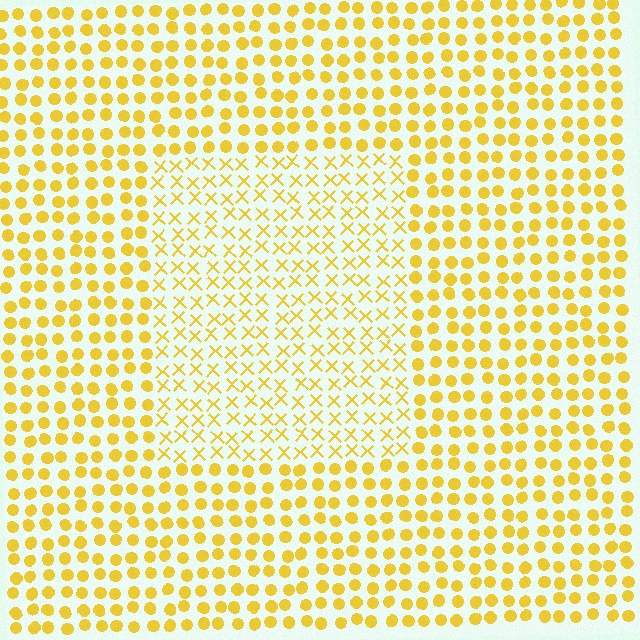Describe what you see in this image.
The image is filled with small yellow elements arranged in a uniform grid. A rectangle-shaped region contains X marks, while the surrounding area contains circles. The boundary is defined purely by the change in element shape.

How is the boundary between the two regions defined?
The boundary is defined by a change in element shape: X marks inside vs. circles outside. All elements share the same color and spacing.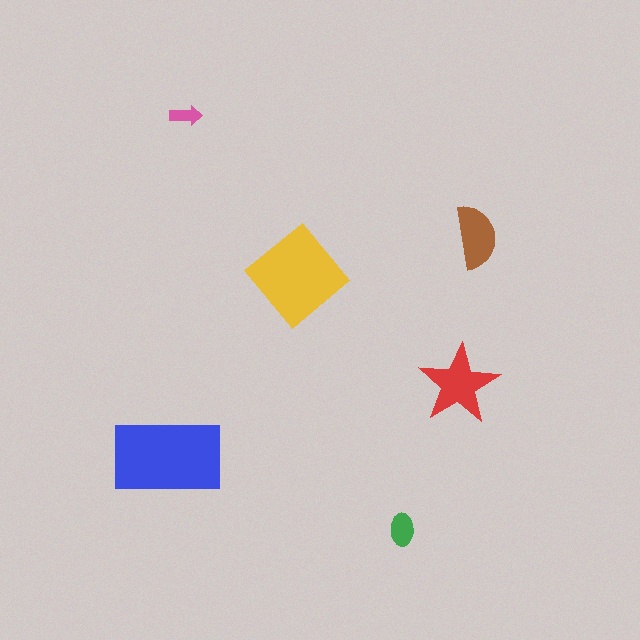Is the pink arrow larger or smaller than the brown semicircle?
Smaller.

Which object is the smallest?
The pink arrow.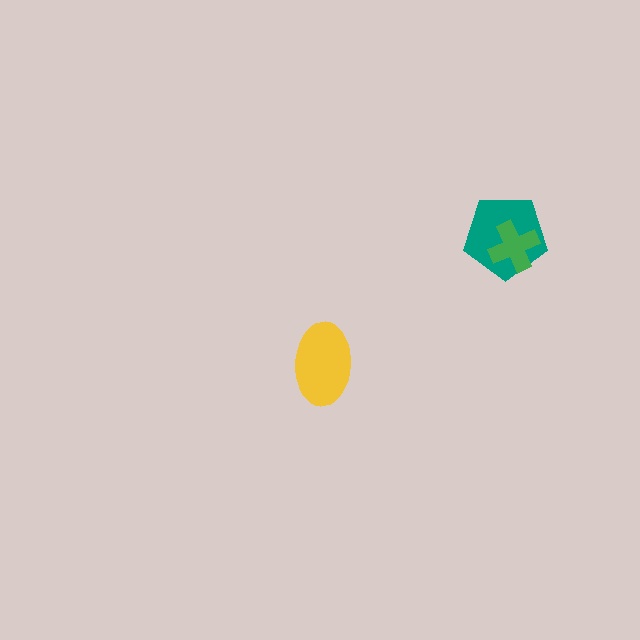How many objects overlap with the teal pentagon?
1 object overlaps with the teal pentagon.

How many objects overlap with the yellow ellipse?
0 objects overlap with the yellow ellipse.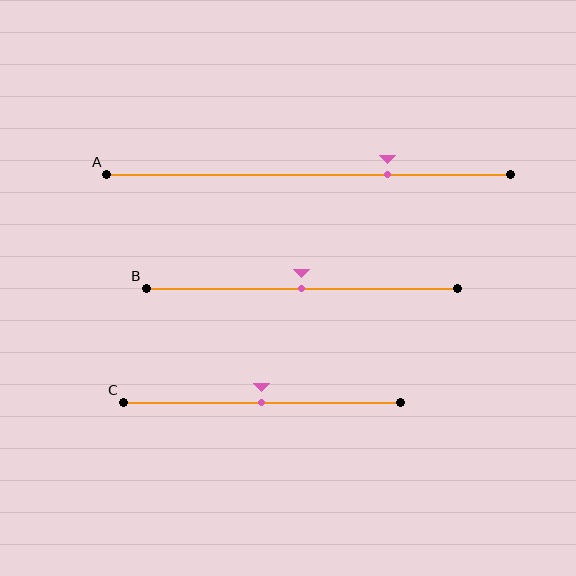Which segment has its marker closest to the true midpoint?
Segment B has its marker closest to the true midpoint.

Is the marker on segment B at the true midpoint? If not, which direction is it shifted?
Yes, the marker on segment B is at the true midpoint.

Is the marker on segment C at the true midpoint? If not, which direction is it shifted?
Yes, the marker on segment C is at the true midpoint.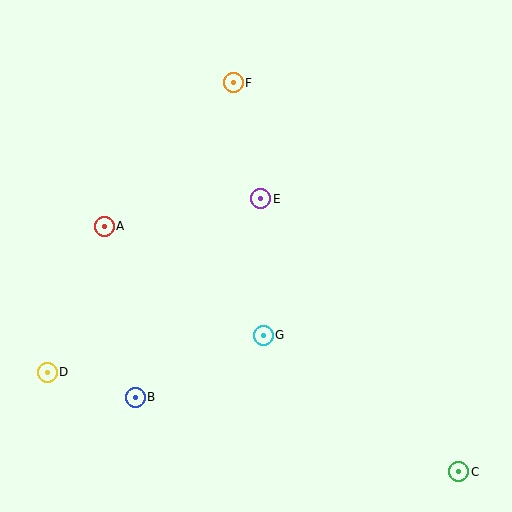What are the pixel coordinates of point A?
Point A is at (104, 226).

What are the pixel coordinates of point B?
Point B is at (135, 397).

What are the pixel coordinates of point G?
Point G is at (263, 335).